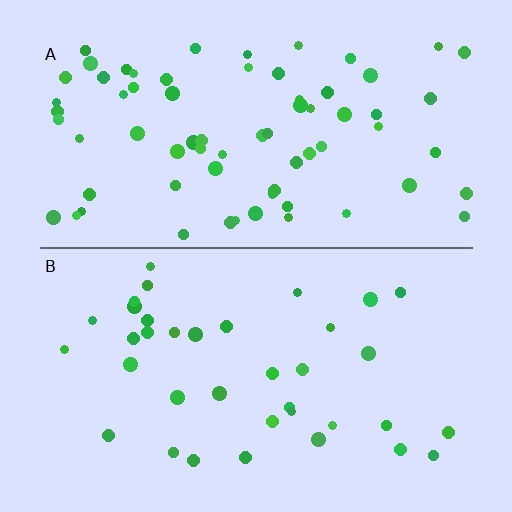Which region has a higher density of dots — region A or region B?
A (the top).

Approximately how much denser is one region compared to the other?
Approximately 1.9× — region A over region B.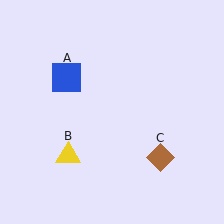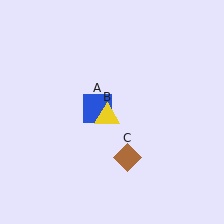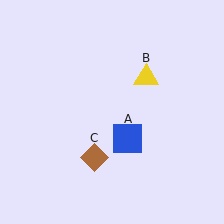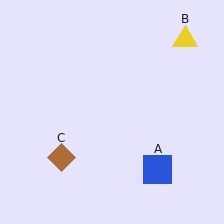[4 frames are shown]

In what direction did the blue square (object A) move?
The blue square (object A) moved down and to the right.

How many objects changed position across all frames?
3 objects changed position: blue square (object A), yellow triangle (object B), brown diamond (object C).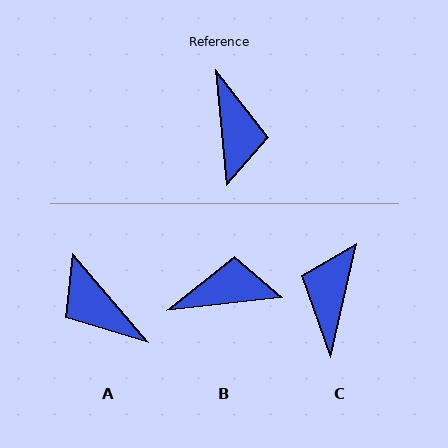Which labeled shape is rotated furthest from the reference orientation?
C, about 162 degrees away.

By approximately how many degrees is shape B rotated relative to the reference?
Approximately 91 degrees counter-clockwise.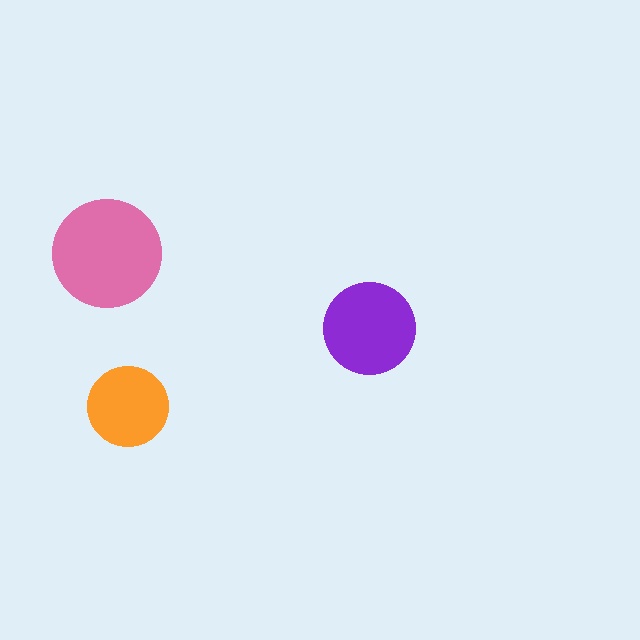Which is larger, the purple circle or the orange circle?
The purple one.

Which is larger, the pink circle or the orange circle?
The pink one.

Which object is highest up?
The pink circle is topmost.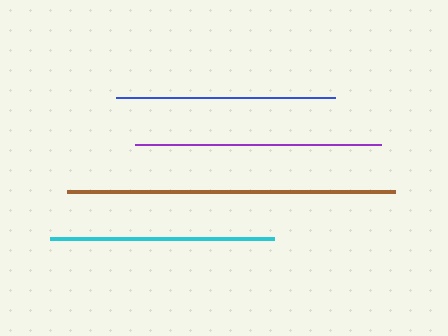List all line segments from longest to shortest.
From longest to shortest: brown, purple, cyan, blue.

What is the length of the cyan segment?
The cyan segment is approximately 224 pixels long.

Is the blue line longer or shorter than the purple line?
The purple line is longer than the blue line.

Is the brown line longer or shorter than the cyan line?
The brown line is longer than the cyan line.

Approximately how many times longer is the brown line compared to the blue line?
The brown line is approximately 1.5 times the length of the blue line.